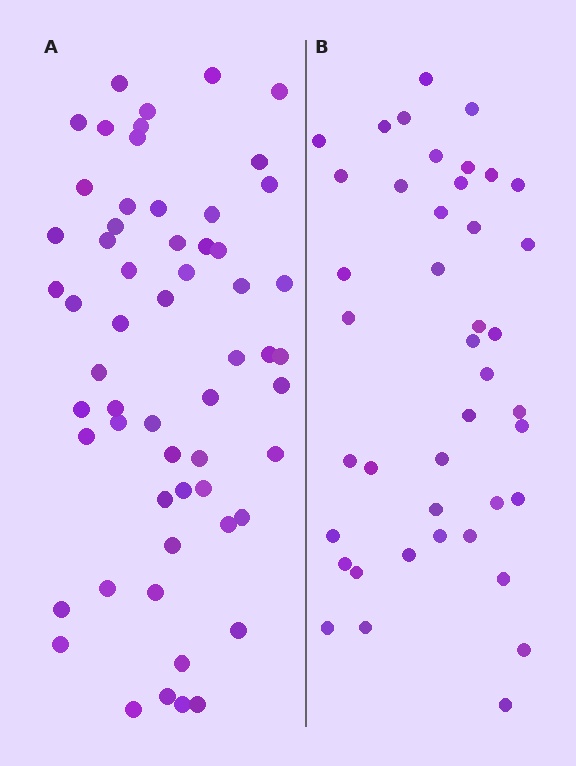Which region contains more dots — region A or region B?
Region A (the left region) has more dots.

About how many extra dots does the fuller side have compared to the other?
Region A has approximately 15 more dots than region B.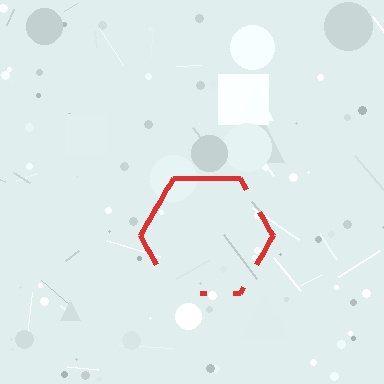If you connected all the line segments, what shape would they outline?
They would outline a hexagon.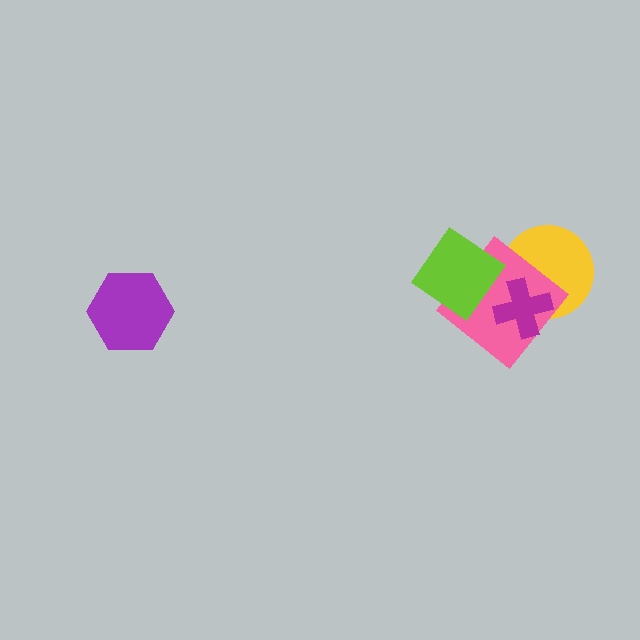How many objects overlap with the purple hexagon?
0 objects overlap with the purple hexagon.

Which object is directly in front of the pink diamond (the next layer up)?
The lime diamond is directly in front of the pink diamond.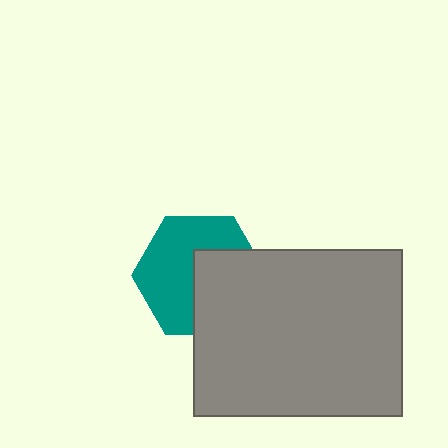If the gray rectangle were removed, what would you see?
You would see the complete teal hexagon.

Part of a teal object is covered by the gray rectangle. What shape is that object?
It is a hexagon.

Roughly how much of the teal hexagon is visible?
About half of it is visible (roughly 58%).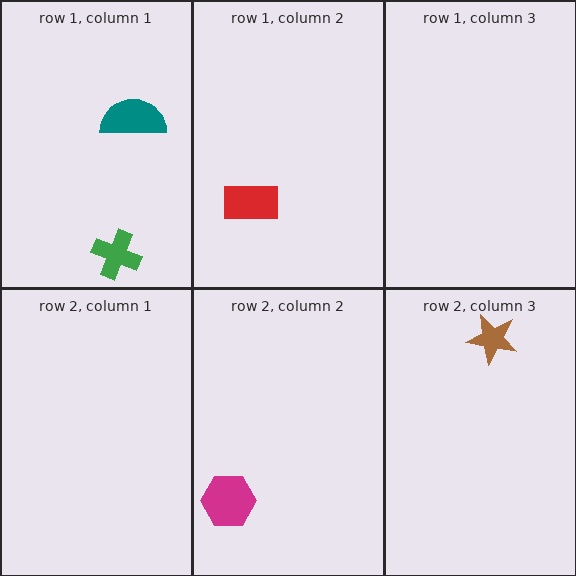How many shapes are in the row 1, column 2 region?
1.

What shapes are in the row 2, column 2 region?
The magenta hexagon.